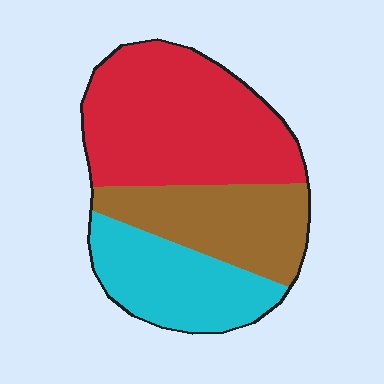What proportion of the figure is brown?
Brown covers around 25% of the figure.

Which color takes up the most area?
Red, at roughly 45%.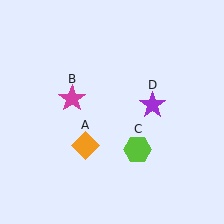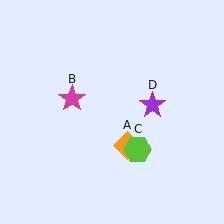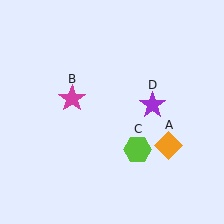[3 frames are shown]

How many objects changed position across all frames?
1 object changed position: orange diamond (object A).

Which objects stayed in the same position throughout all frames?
Magenta star (object B) and lime hexagon (object C) and purple star (object D) remained stationary.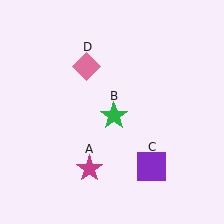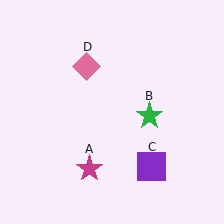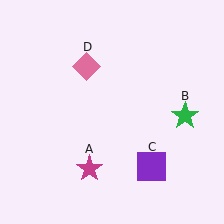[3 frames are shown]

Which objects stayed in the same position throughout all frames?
Magenta star (object A) and purple square (object C) and pink diamond (object D) remained stationary.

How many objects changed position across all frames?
1 object changed position: green star (object B).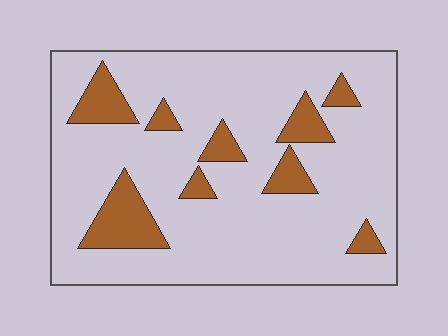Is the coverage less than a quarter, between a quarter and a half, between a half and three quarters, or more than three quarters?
Less than a quarter.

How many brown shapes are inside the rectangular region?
9.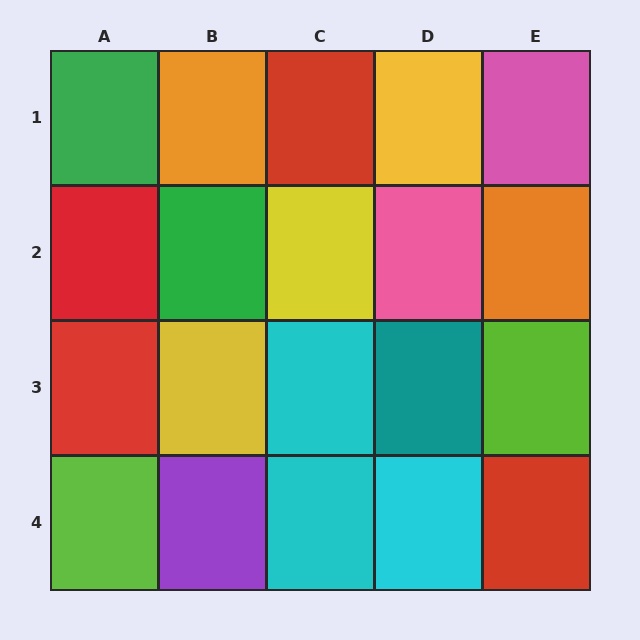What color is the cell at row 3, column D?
Teal.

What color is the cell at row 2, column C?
Yellow.